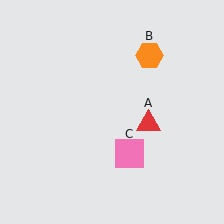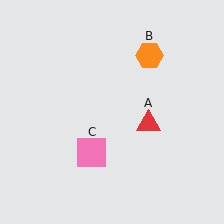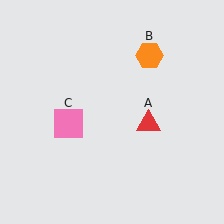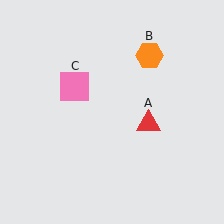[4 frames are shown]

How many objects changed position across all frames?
1 object changed position: pink square (object C).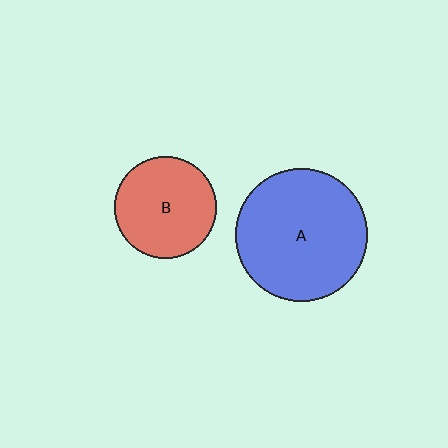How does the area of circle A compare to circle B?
Approximately 1.7 times.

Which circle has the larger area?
Circle A (blue).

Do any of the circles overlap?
No, none of the circles overlap.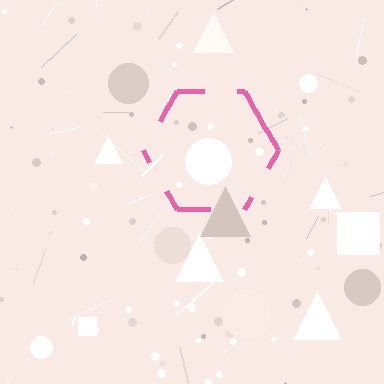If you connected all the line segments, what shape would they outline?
They would outline a hexagon.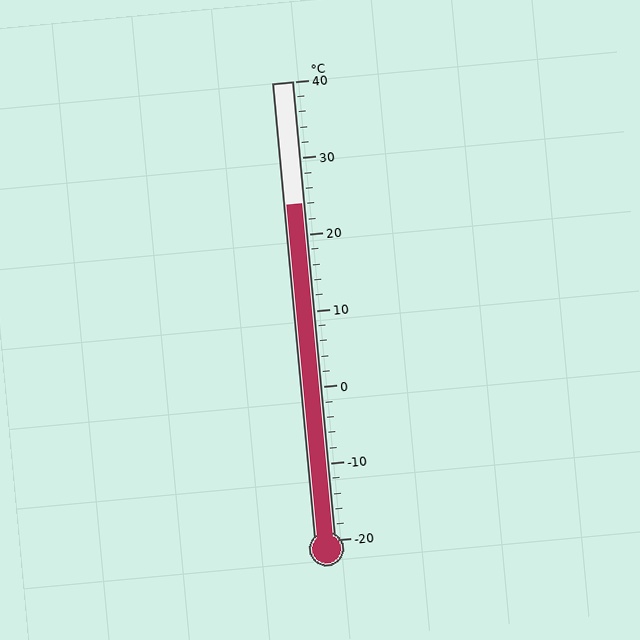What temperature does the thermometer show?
The thermometer shows approximately 24°C.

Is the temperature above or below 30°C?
The temperature is below 30°C.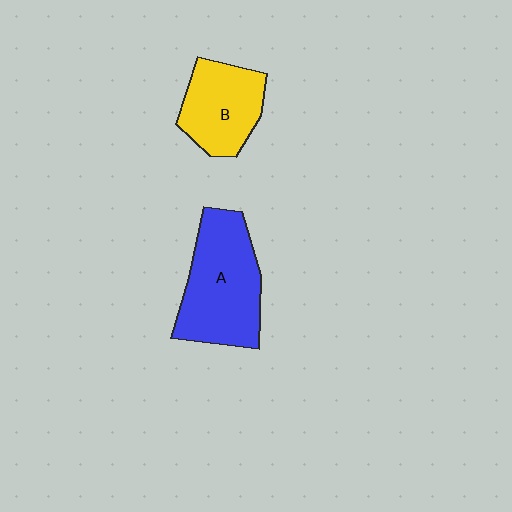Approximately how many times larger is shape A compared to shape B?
Approximately 1.4 times.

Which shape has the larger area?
Shape A (blue).